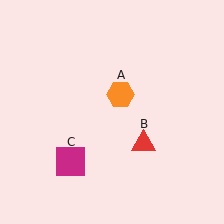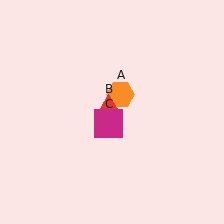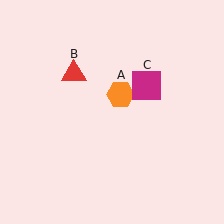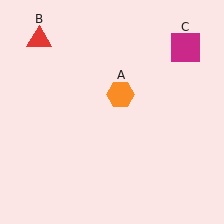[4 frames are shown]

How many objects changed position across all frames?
2 objects changed position: red triangle (object B), magenta square (object C).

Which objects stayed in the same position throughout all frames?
Orange hexagon (object A) remained stationary.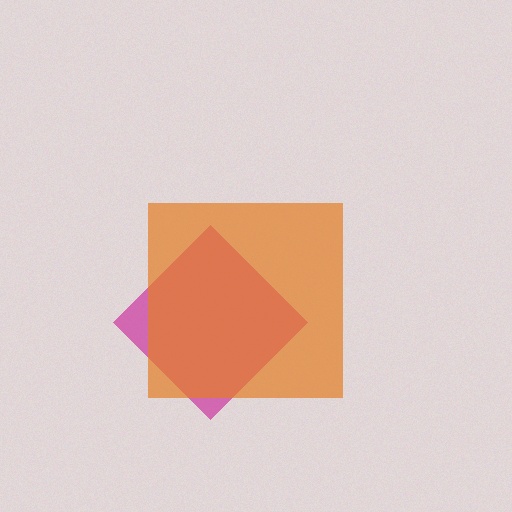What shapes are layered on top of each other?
The layered shapes are: a magenta diamond, an orange square.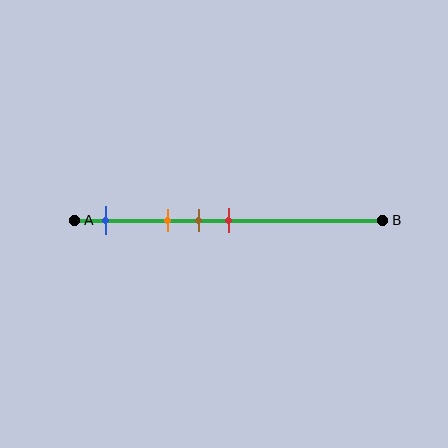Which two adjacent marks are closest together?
The brown and red marks are the closest adjacent pair.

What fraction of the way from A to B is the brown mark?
The brown mark is approximately 40% (0.4) of the way from A to B.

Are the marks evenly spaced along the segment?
No, the marks are not evenly spaced.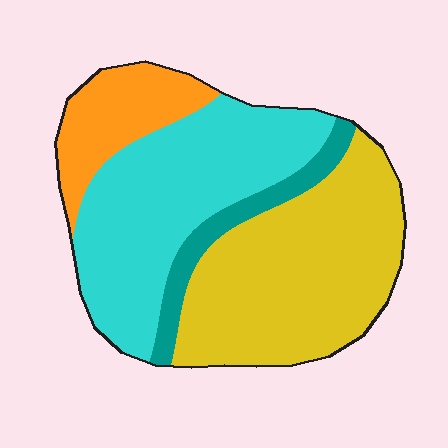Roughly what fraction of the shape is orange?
Orange takes up about one eighth (1/8) of the shape.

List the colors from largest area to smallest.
From largest to smallest: yellow, cyan, orange, teal.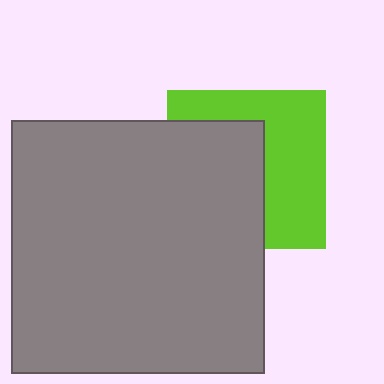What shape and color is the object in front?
The object in front is a gray square.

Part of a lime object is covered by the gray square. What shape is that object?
It is a square.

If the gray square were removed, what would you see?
You would see the complete lime square.